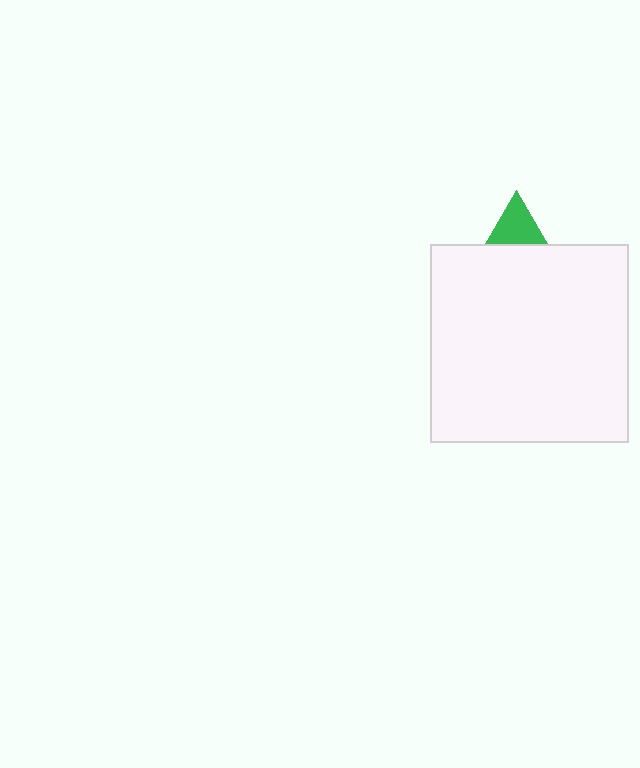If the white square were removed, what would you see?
You would see the complete green triangle.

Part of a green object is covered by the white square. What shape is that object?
It is a triangle.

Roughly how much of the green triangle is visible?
A small part of it is visible (roughly 32%).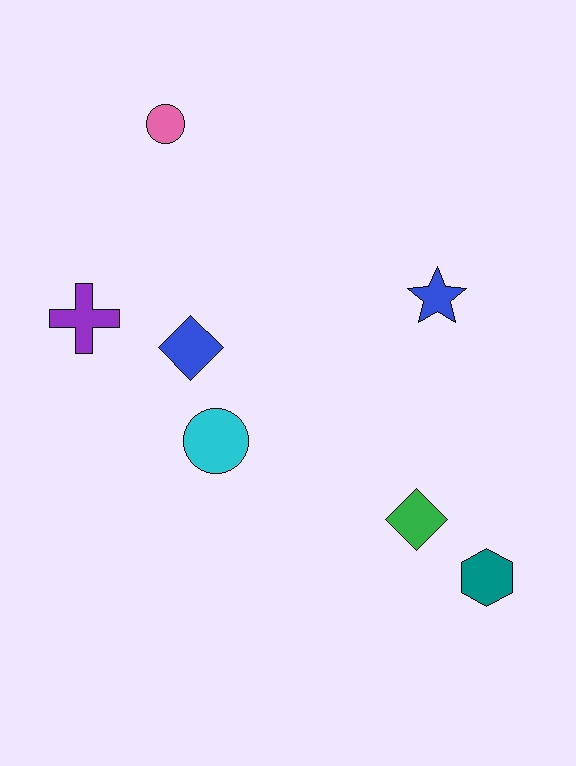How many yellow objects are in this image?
There are no yellow objects.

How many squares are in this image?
There are no squares.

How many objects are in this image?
There are 7 objects.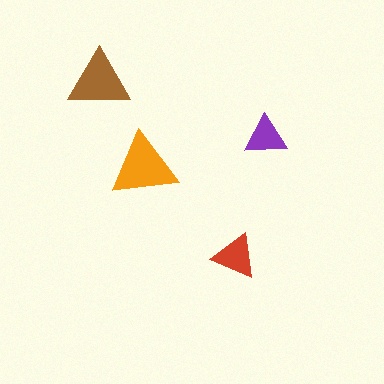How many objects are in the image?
There are 4 objects in the image.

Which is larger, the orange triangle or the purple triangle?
The orange one.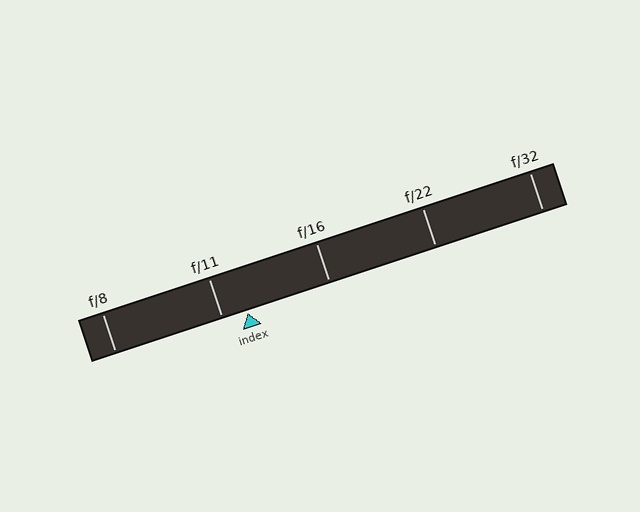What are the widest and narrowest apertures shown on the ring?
The widest aperture shown is f/8 and the narrowest is f/32.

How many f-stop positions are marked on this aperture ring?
There are 5 f-stop positions marked.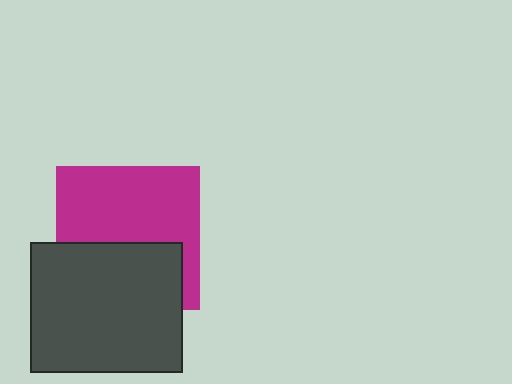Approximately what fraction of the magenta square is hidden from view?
Roughly 42% of the magenta square is hidden behind the dark gray rectangle.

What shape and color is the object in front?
The object in front is a dark gray rectangle.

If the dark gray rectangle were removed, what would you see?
You would see the complete magenta square.